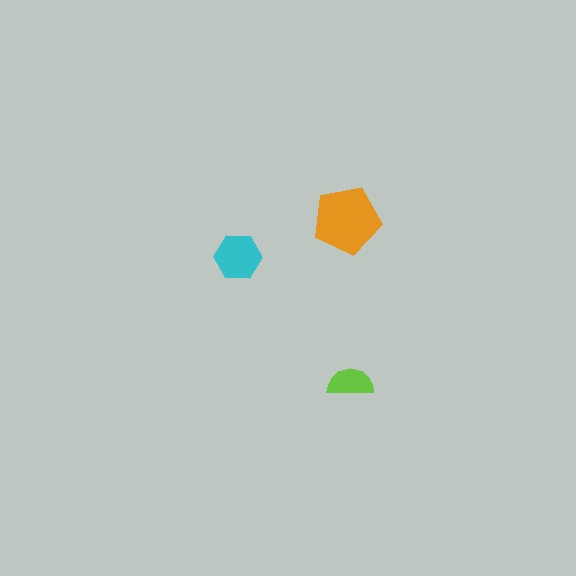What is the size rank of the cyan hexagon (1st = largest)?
2nd.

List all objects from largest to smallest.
The orange pentagon, the cyan hexagon, the lime semicircle.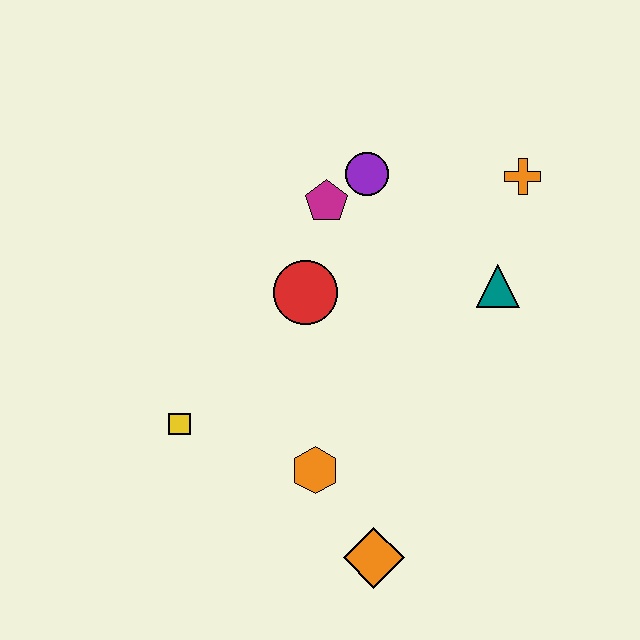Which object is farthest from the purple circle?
The orange diamond is farthest from the purple circle.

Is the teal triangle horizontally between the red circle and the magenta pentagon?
No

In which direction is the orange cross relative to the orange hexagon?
The orange cross is above the orange hexagon.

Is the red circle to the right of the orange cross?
No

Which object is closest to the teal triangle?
The orange cross is closest to the teal triangle.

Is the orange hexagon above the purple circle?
No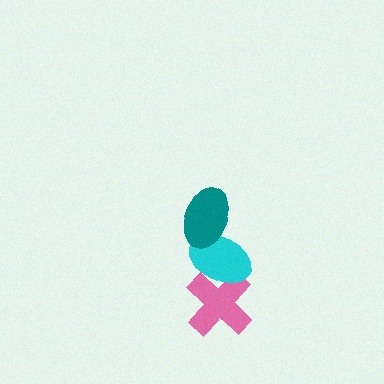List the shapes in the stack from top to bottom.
From top to bottom: the teal ellipse, the cyan ellipse, the pink cross.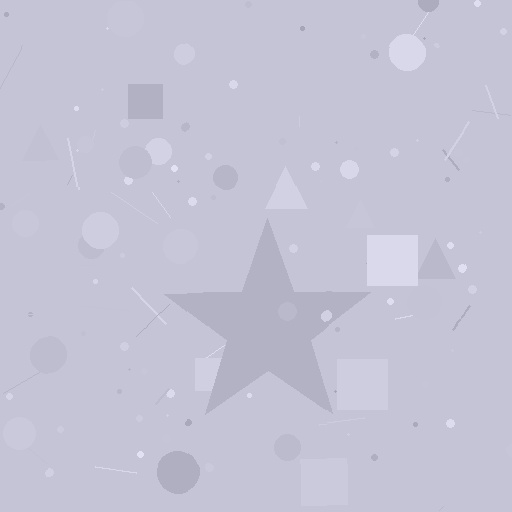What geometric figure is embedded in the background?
A star is embedded in the background.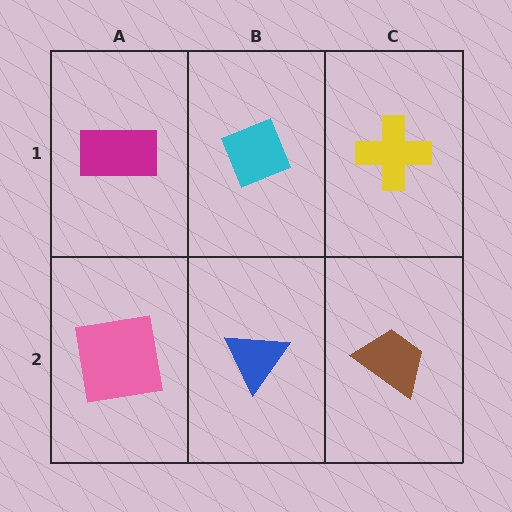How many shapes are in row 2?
3 shapes.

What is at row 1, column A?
A magenta rectangle.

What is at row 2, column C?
A brown trapezoid.